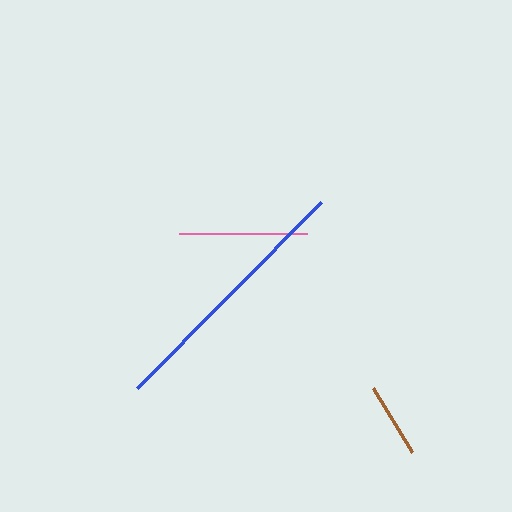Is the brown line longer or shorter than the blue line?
The blue line is longer than the brown line.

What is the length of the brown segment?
The brown segment is approximately 76 pixels long.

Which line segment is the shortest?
The brown line is the shortest at approximately 76 pixels.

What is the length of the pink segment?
The pink segment is approximately 128 pixels long.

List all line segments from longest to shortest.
From longest to shortest: blue, pink, brown.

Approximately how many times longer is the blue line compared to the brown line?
The blue line is approximately 3.5 times the length of the brown line.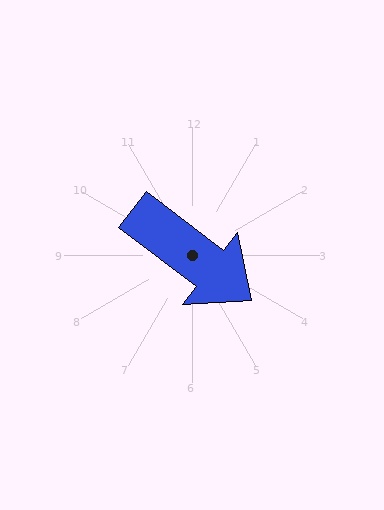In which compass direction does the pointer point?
Southeast.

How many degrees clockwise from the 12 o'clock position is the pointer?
Approximately 127 degrees.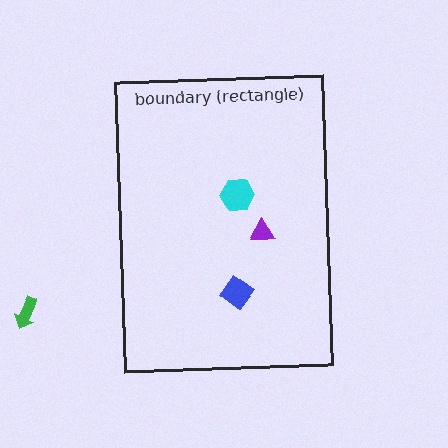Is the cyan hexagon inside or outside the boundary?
Inside.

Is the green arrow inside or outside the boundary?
Outside.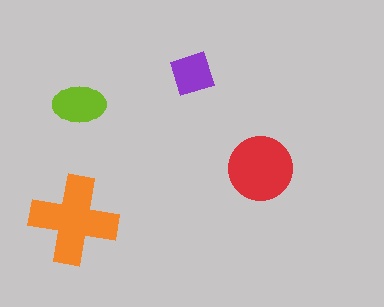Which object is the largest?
The orange cross.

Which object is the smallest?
The purple diamond.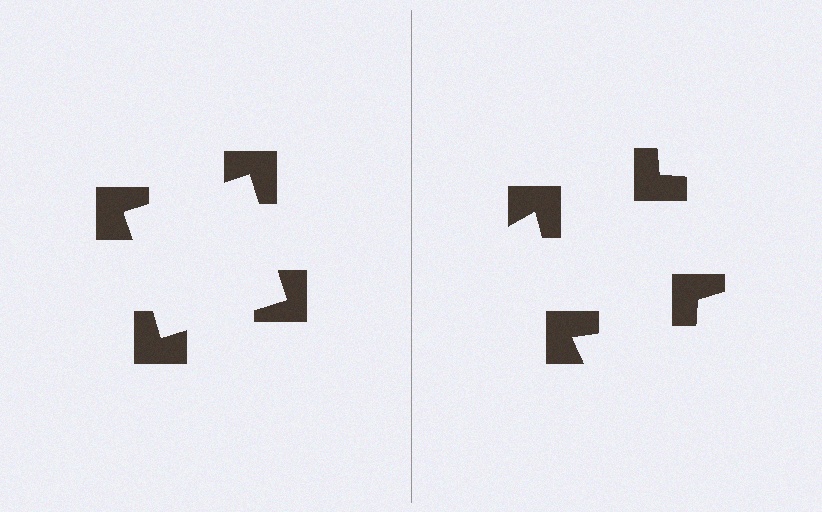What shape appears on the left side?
An illusory square.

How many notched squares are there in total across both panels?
8 — 4 on each side.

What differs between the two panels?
The notched squares are positioned identically on both sides; only the wedge orientations differ. On the left they align to a square; on the right they are misaligned.